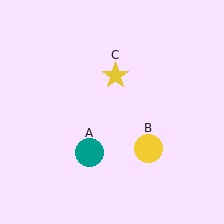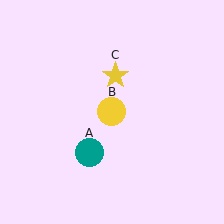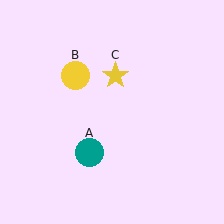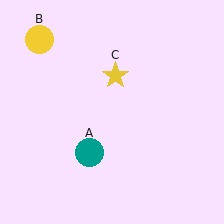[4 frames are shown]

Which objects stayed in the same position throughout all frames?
Teal circle (object A) and yellow star (object C) remained stationary.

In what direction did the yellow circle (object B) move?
The yellow circle (object B) moved up and to the left.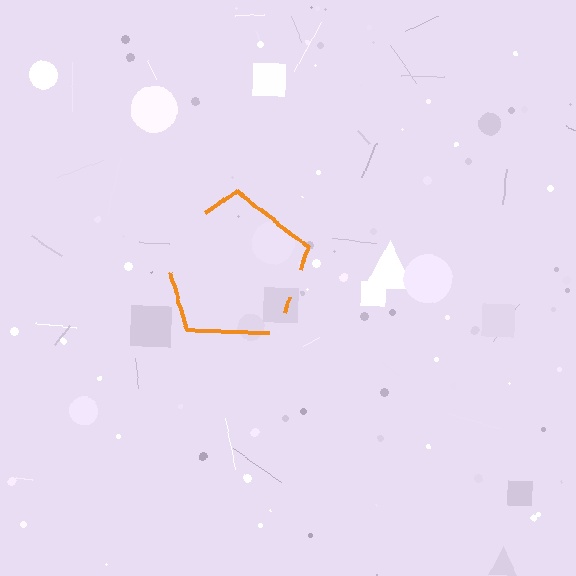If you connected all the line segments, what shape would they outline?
They would outline a pentagon.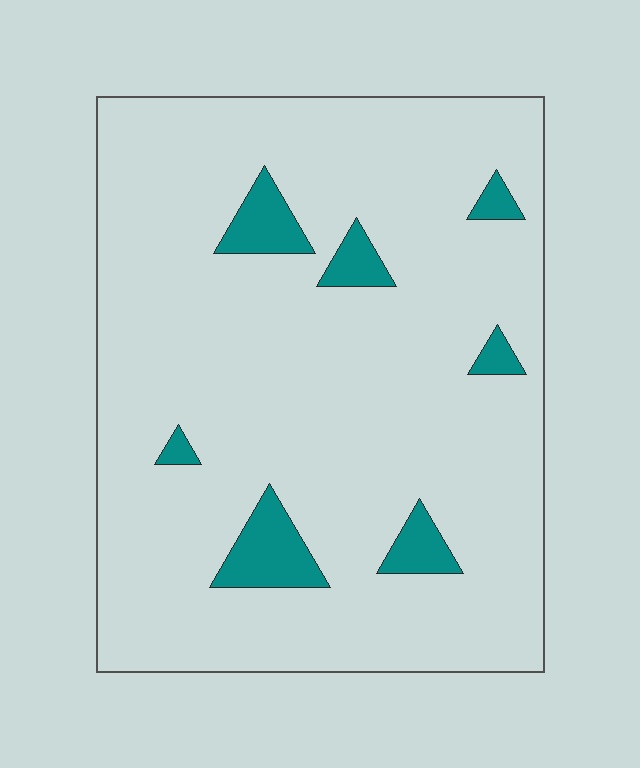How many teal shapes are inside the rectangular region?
7.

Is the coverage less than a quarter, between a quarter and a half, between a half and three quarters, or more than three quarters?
Less than a quarter.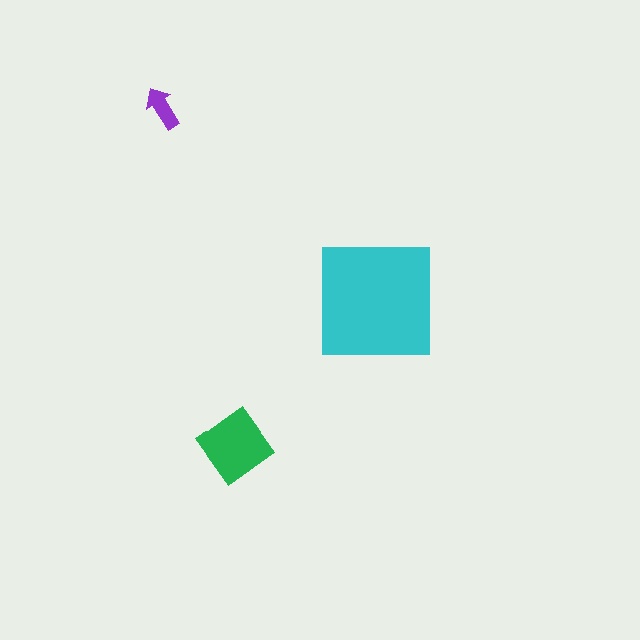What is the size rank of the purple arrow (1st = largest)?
3rd.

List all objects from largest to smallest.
The cyan square, the green diamond, the purple arrow.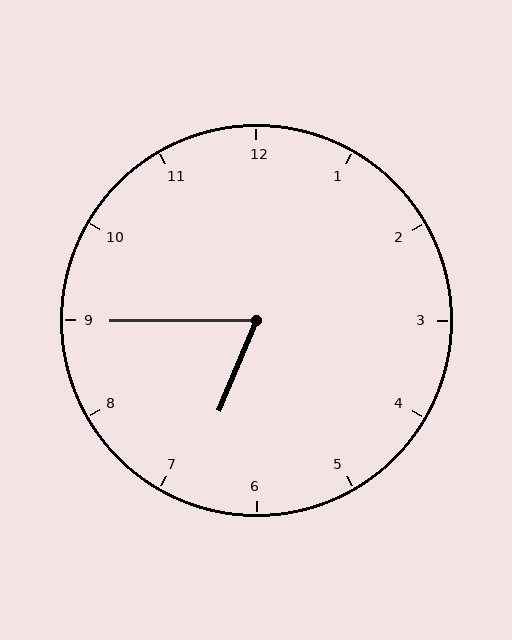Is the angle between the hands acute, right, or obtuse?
It is acute.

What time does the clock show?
6:45.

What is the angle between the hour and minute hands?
Approximately 68 degrees.